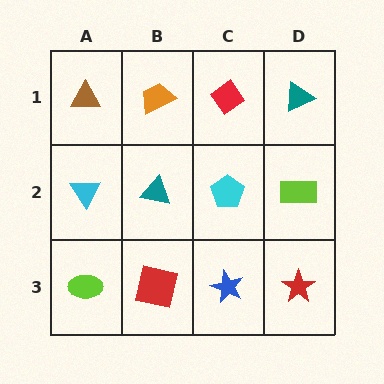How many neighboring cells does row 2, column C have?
4.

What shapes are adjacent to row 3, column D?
A lime rectangle (row 2, column D), a blue star (row 3, column C).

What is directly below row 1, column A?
A cyan triangle.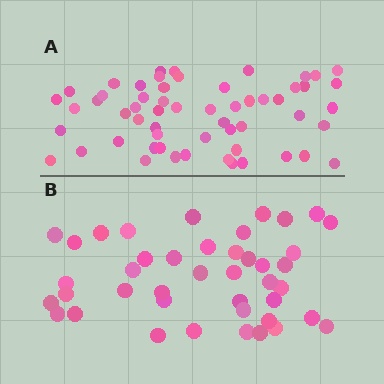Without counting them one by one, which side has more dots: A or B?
Region A (the top region) has more dots.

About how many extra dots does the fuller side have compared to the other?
Region A has approximately 15 more dots than region B.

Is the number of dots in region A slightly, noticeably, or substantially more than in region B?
Region A has noticeably more, but not dramatically so. The ratio is roughly 1.4 to 1.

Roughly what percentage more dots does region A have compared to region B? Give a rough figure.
About 35% more.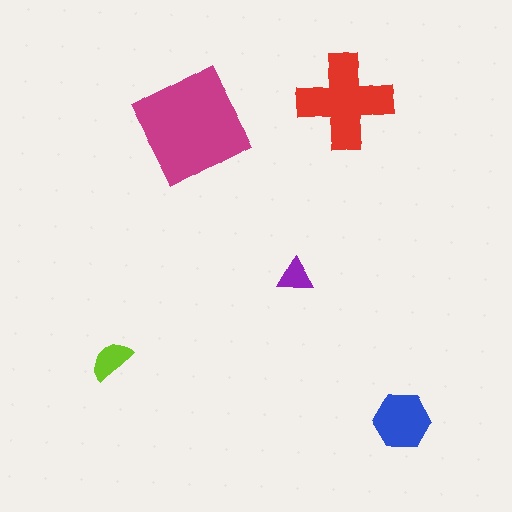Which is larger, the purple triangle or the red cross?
The red cross.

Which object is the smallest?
The purple triangle.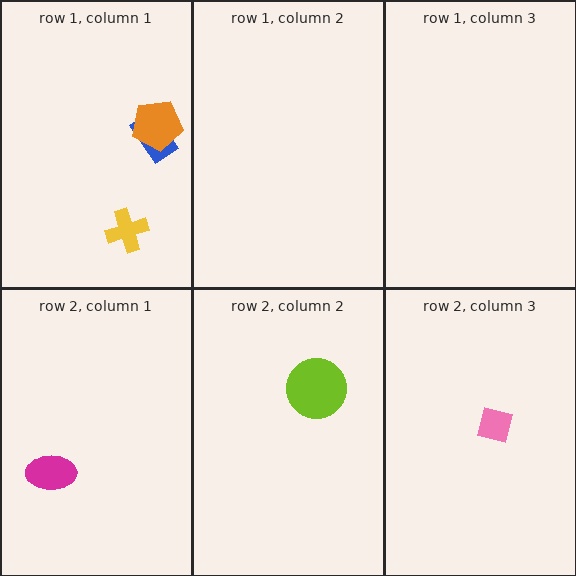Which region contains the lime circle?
The row 2, column 2 region.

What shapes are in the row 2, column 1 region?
The magenta ellipse.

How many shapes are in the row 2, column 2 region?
1.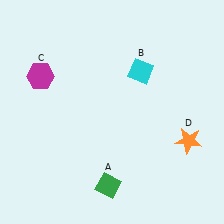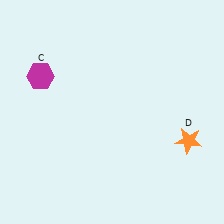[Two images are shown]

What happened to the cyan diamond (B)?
The cyan diamond (B) was removed in Image 2. It was in the top-right area of Image 1.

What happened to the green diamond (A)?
The green diamond (A) was removed in Image 2. It was in the bottom-left area of Image 1.